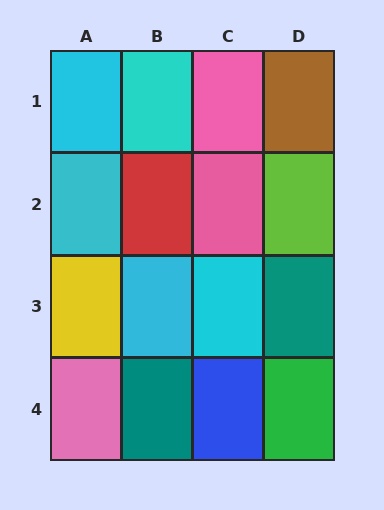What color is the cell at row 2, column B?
Red.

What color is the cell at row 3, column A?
Yellow.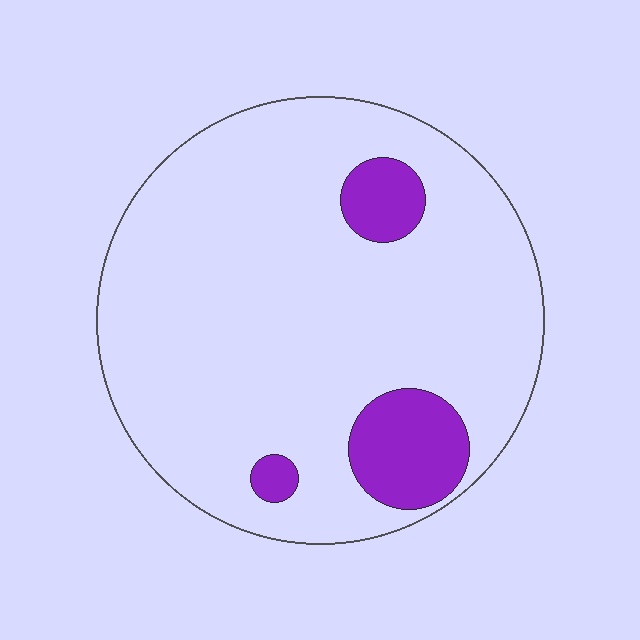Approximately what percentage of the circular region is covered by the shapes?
Approximately 10%.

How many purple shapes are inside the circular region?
3.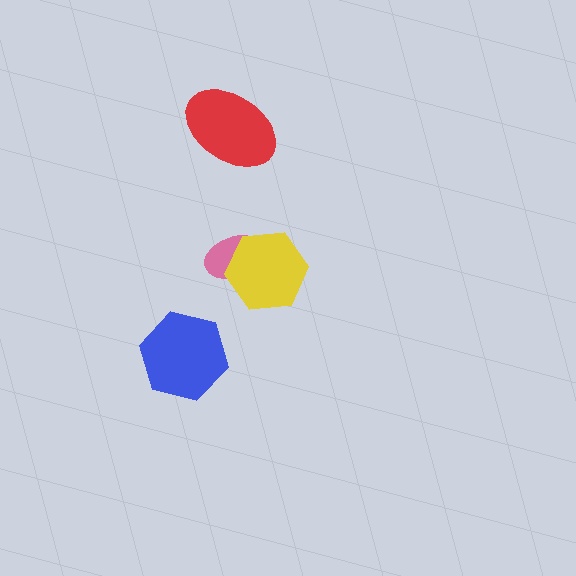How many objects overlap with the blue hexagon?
0 objects overlap with the blue hexagon.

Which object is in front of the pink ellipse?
The yellow hexagon is in front of the pink ellipse.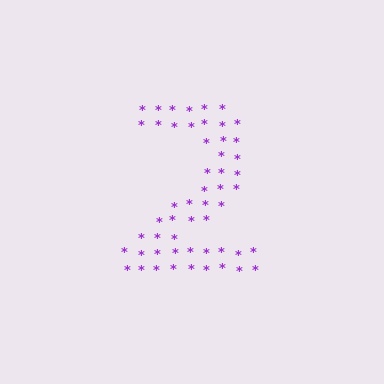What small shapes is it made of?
It is made of small asterisks.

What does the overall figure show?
The overall figure shows the digit 2.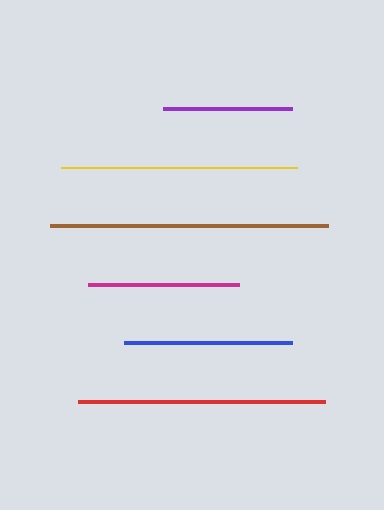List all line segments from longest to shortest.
From longest to shortest: brown, red, yellow, blue, magenta, purple.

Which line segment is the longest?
The brown line is the longest at approximately 277 pixels.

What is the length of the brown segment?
The brown segment is approximately 277 pixels long.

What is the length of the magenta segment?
The magenta segment is approximately 150 pixels long.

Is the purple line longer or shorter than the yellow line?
The yellow line is longer than the purple line.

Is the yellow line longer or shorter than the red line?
The red line is longer than the yellow line.